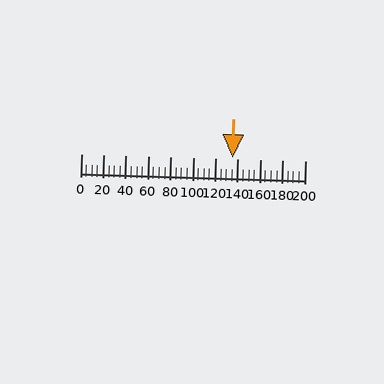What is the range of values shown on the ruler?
The ruler shows values from 0 to 200.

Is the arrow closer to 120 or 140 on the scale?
The arrow is closer to 140.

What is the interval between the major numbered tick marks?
The major tick marks are spaced 20 units apart.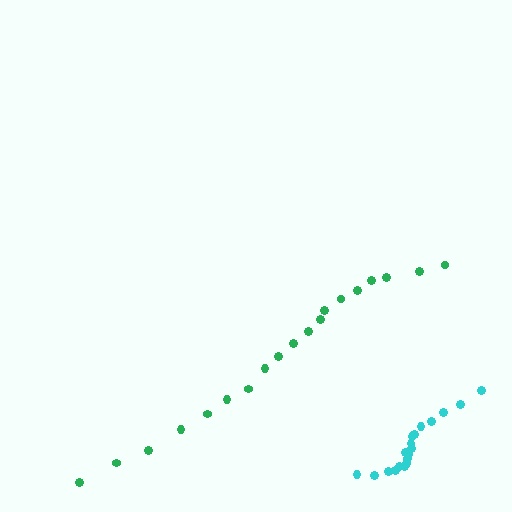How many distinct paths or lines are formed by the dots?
There are 2 distinct paths.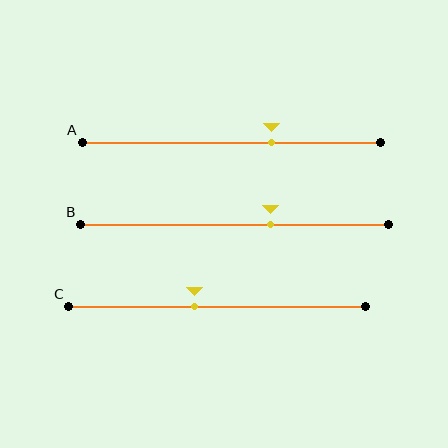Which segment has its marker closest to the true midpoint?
Segment C has its marker closest to the true midpoint.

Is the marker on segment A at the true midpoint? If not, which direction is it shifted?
No, the marker on segment A is shifted to the right by about 14% of the segment length.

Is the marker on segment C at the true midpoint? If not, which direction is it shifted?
No, the marker on segment C is shifted to the left by about 8% of the segment length.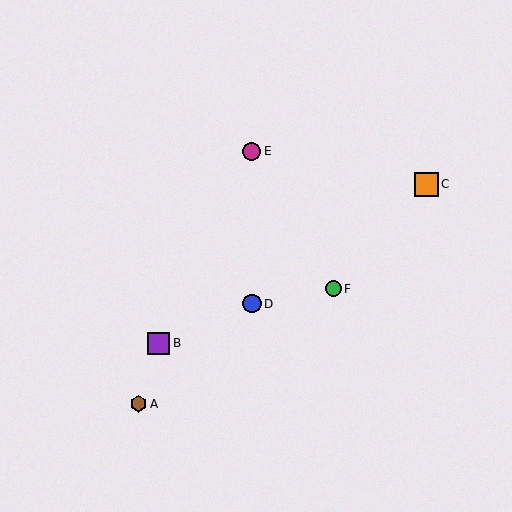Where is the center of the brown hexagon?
The center of the brown hexagon is at (139, 404).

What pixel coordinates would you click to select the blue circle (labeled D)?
Click at (252, 304) to select the blue circle D.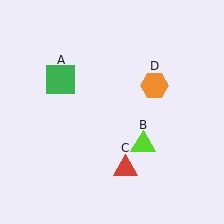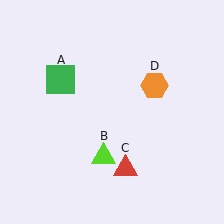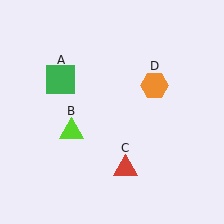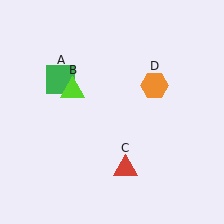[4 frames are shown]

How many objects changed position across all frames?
1 object changed position: lime triangle (object B).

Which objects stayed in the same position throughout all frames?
Green square (object A) and red triangle (object C) and orange hexagon (object D) remained stationary.